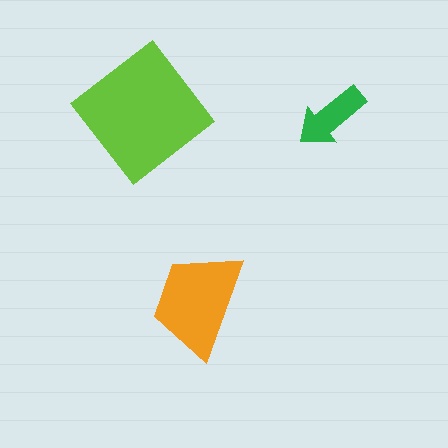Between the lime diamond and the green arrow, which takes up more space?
The lime diamond.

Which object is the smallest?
The green arrow.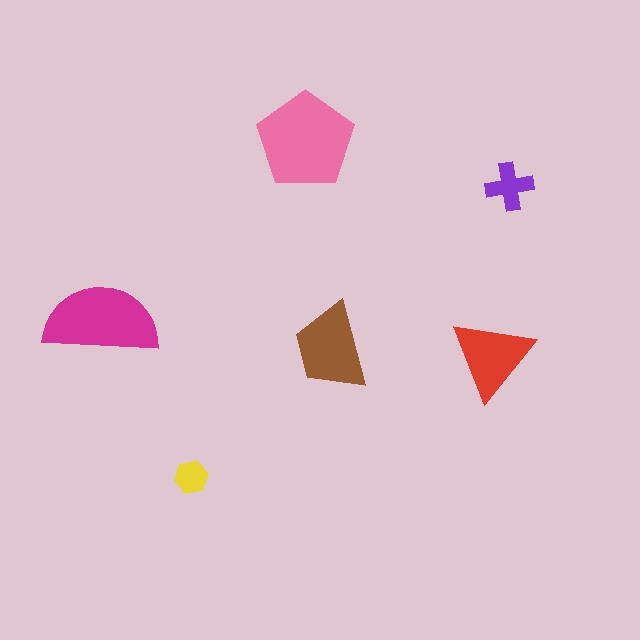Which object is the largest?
The pink pentagon.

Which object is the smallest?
The yellow hexagon.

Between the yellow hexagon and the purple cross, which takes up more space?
The purple cross.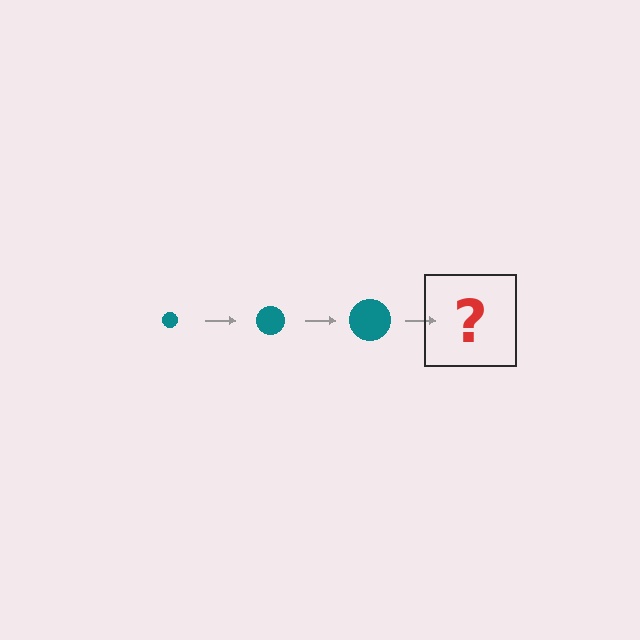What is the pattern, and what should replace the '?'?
The pattern is that the circle gets progressively larger each step. The '?' should be a teal circle, larger than the previous one.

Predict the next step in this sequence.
The next step is a teal circle, larger than the previous one.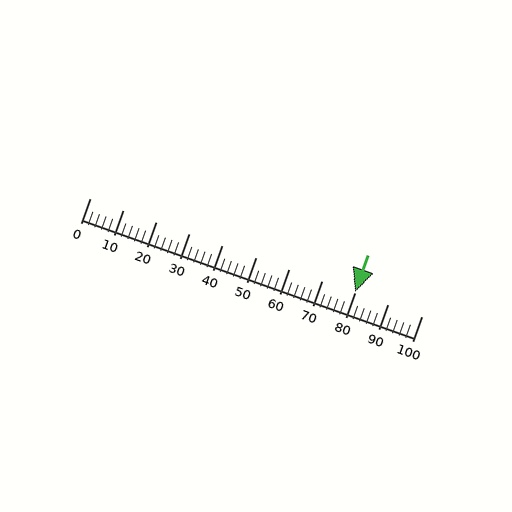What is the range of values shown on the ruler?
The ruler shows values from 0 to 100.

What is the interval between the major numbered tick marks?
The major tick marks are spaced 10 units apart.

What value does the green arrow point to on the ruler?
The green arrow points to approximately 80.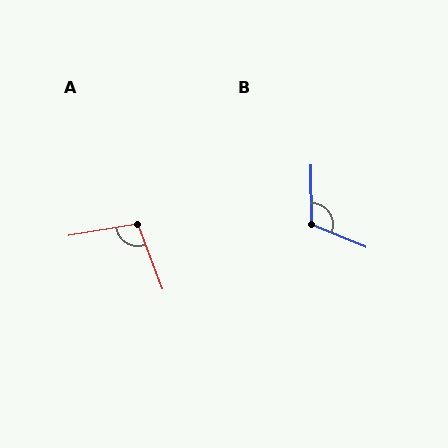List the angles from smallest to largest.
A (101°), B (113°).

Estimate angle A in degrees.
Approximately 101 degrees.